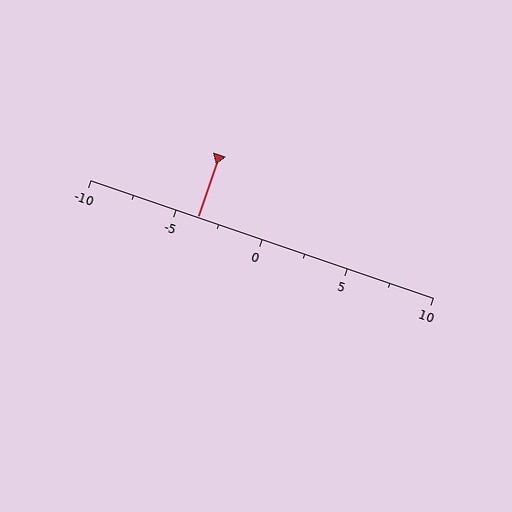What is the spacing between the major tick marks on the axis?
The major ticks are spaced 5 apart.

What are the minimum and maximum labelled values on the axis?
The axis runs from -10 to 10.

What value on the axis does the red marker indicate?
The marker indicates approximately -3.8.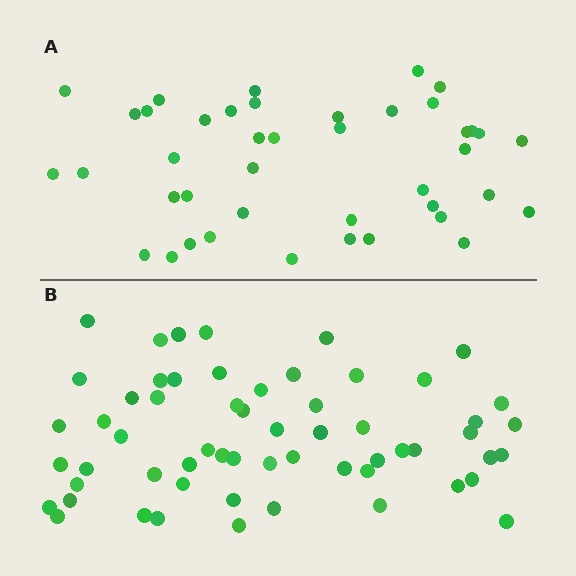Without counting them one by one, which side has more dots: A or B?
Region B (the bottom region) has more dots.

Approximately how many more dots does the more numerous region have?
Region B has approximately 15 more dots than region A.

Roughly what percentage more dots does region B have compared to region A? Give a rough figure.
About 40% more.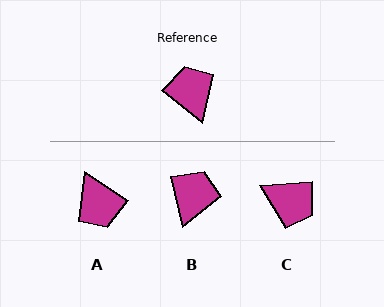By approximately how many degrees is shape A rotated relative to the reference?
Approximately 174 degrees clockwise.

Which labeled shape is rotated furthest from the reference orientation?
A, about 174 degrees away.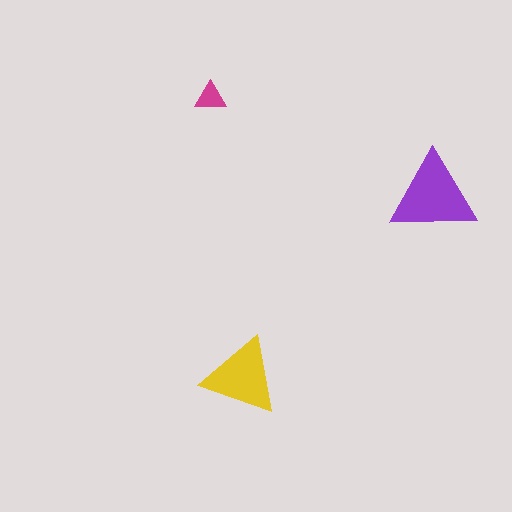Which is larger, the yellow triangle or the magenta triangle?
The yellow one.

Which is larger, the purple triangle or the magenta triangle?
The purple one.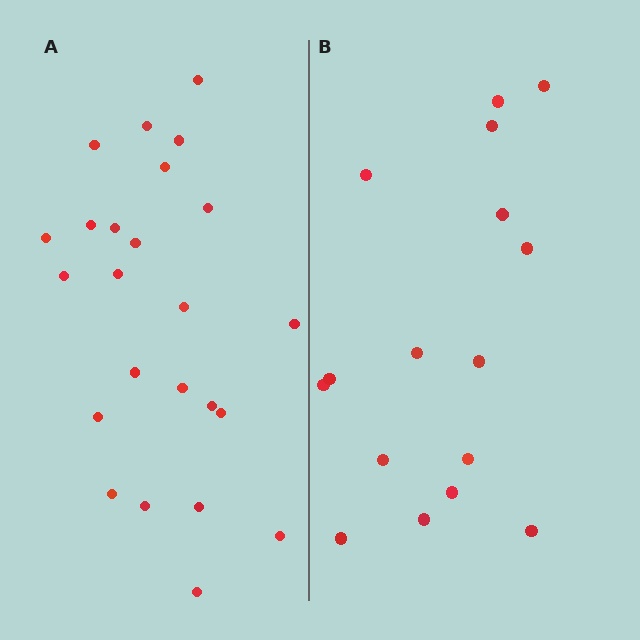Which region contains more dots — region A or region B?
Region A (the left region) has more dots.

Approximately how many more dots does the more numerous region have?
Region A has roughly 8 or so more dots than region B.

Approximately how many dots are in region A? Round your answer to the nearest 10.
About 20 dots. (The exact count is 24, which rounds to 20.)